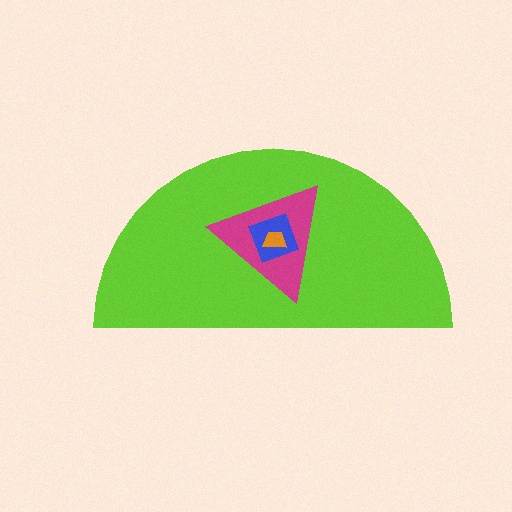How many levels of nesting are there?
4.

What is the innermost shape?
The orange trapezoid.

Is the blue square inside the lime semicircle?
Yes.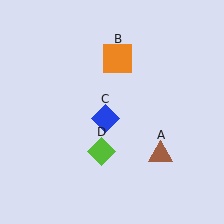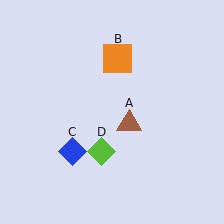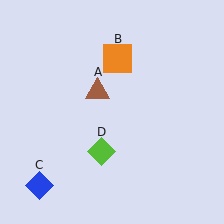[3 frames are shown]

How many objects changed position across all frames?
2 objects changed position: brown triangle (object A), blue diamond (object C).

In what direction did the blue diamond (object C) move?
The blue diamond (object C) moved down and to the left.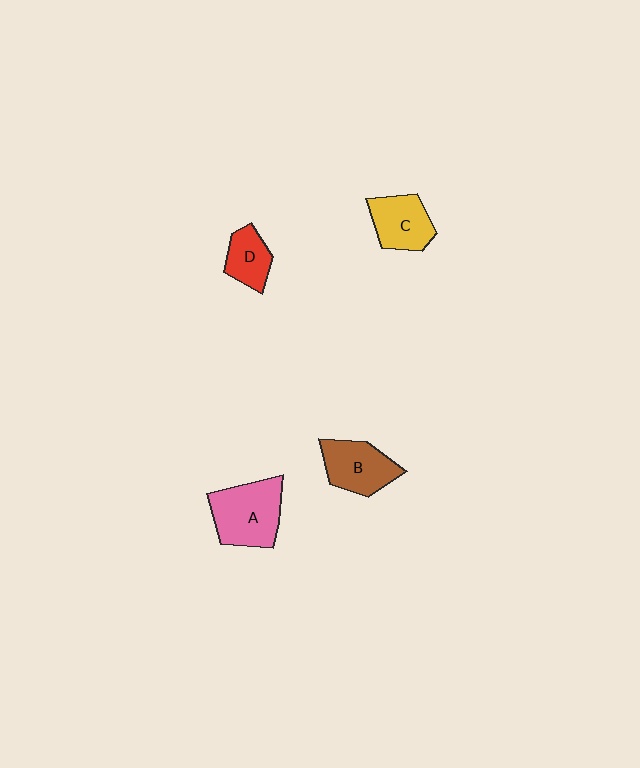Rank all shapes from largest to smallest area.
From largest to smallest: A (pink), B (brown), C (yellow), D (red).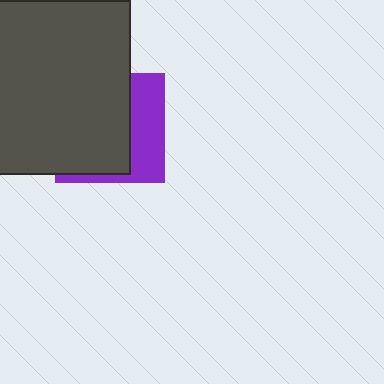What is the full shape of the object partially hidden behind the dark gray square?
The partially hidden object is a purple square.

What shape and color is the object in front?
The object in front is a dark gray square.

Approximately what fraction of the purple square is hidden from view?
Roughly 64% of the purple square is hidden behind the dark gray square.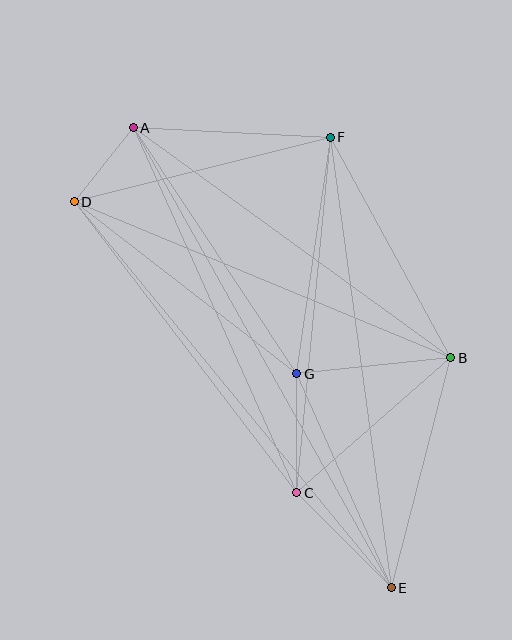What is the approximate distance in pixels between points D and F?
The distance between D and F is approximately 264 pixels.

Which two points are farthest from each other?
Points A and E are farthest from each other.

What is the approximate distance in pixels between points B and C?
The distance between B and C is approximately 205 pixels.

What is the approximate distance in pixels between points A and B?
The distance between A and B is approximately 392 pixels.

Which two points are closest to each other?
Points A and D are closest to each other.